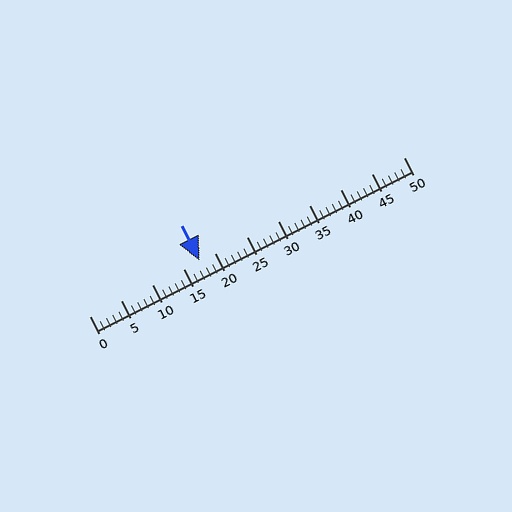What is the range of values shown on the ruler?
The ruler shows values from 0 to 50.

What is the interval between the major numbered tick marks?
The major tick marks are spaced 5 units apart.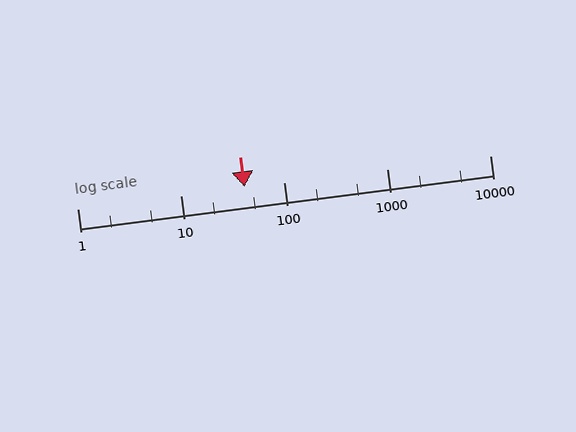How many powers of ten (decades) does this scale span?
The scale spans 4 decades, from 1 to 10000.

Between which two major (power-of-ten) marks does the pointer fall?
The pointer is between 10 and 100.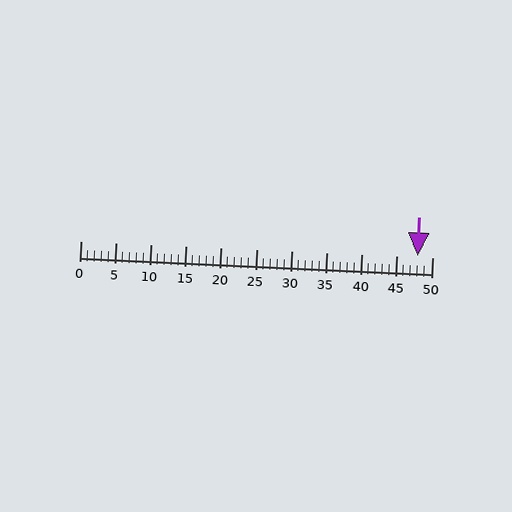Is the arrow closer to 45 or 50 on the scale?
The arrow is closer to 50.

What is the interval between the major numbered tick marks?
The major tick marks are spaced 5 units apart.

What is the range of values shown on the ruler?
The ruler shows values from 0 to 50.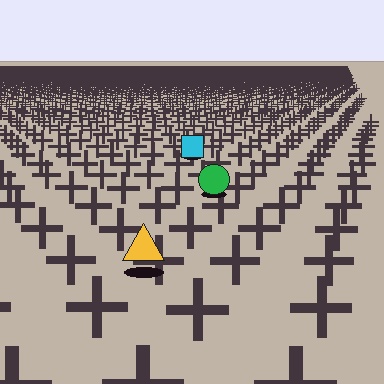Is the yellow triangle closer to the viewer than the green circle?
Yes. The yellow triangle is closer — you can tell from the texture gradient: the ground texture is coarser near it.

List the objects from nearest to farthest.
From nearest to farthest: the yellow triangle, the green circle, the cyan square.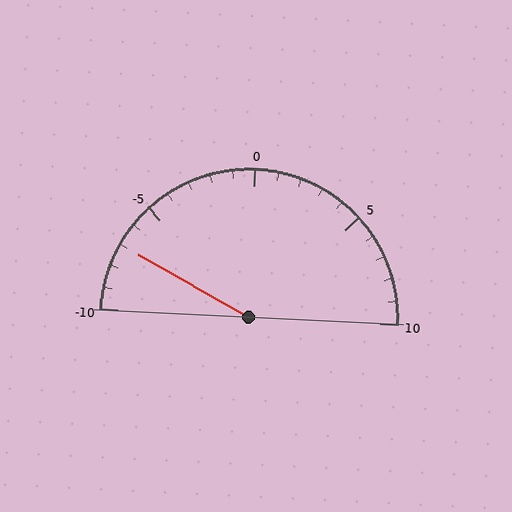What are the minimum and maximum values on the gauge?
The gauge ranges from -10 to 10.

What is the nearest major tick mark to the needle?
The nearest major tick mark is -5.